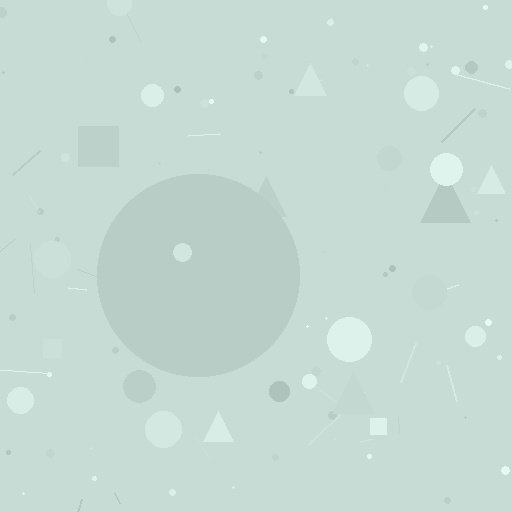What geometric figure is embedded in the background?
A circle is embedded in the background.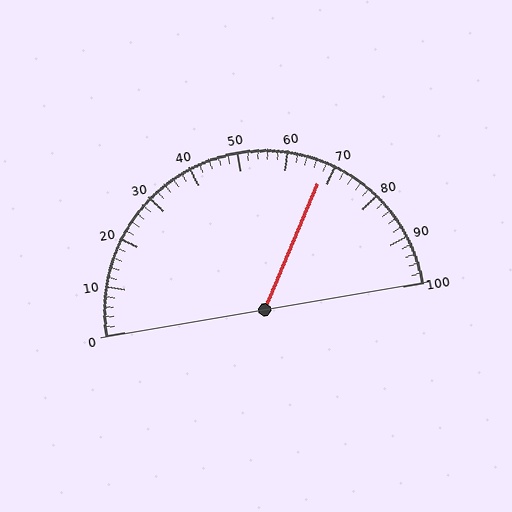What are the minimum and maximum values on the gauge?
The gauge ranges from 0 to 100.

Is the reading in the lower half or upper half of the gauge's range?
The reading is in the upper half of the range (0 to 100).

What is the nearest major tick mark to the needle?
The nearest major tick mark is 70.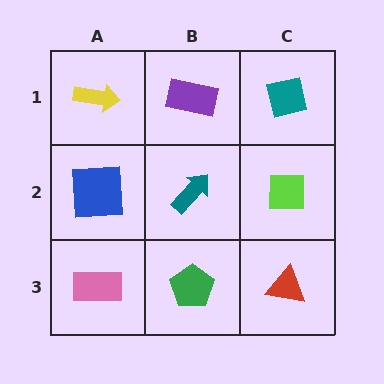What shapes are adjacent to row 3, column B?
A teal arrow (row 2, column B), a pink rectangle (row 3, column A), a red triangle (row 3, column C).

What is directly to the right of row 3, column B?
A red triangle.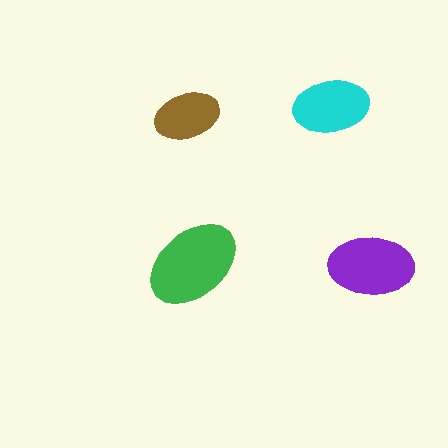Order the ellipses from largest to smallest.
the green one, the purple one, the cyan one, the brown one.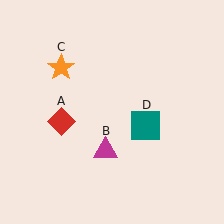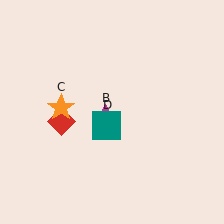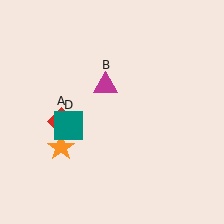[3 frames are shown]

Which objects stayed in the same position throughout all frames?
Red diamond (object A) remained stationary.